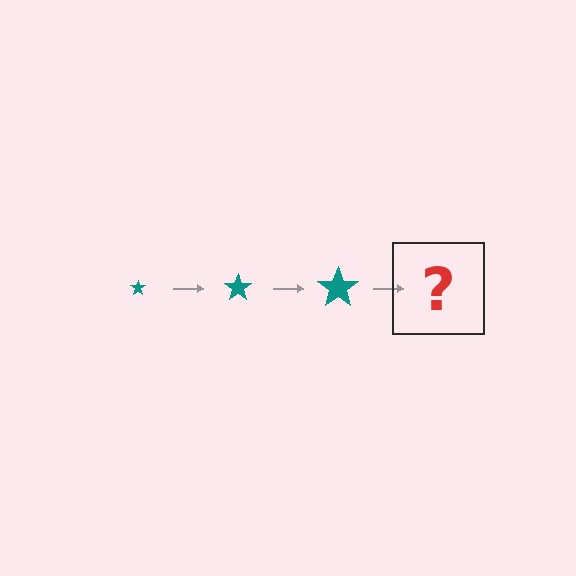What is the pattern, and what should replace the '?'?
The pattern is that the star gets progressively larger each step. The '?' should be a teal star, larger than the previous one.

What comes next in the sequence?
The next element should be a teal star, larger than the previous one.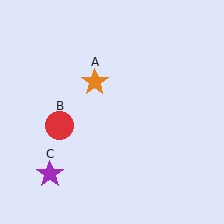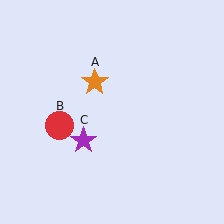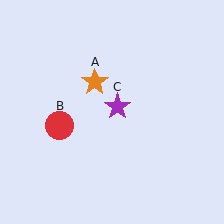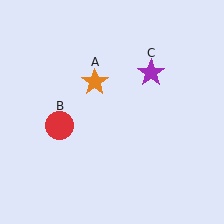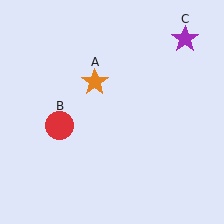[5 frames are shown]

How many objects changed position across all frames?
1 object changed position: purple star (object C).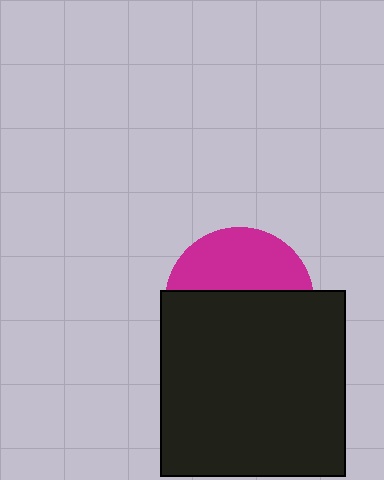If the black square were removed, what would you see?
You would see the complete magenta circle.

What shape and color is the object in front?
The object in front is a black square.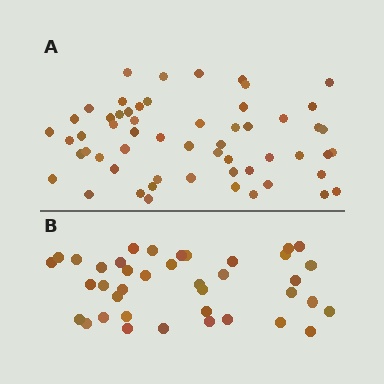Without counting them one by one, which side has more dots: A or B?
Region A (the top region) has more dots.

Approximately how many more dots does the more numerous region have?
Region A has approximately 20 more dots than region B.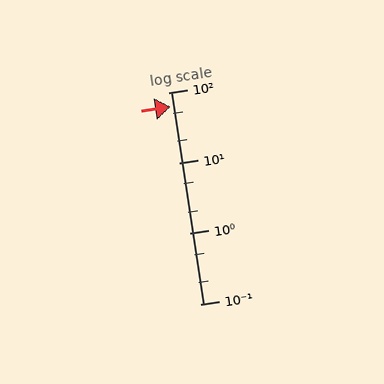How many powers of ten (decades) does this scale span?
The scale spans 3 decades, from 0.1 to 100.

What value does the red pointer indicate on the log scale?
The pointer indicates approximately 62.